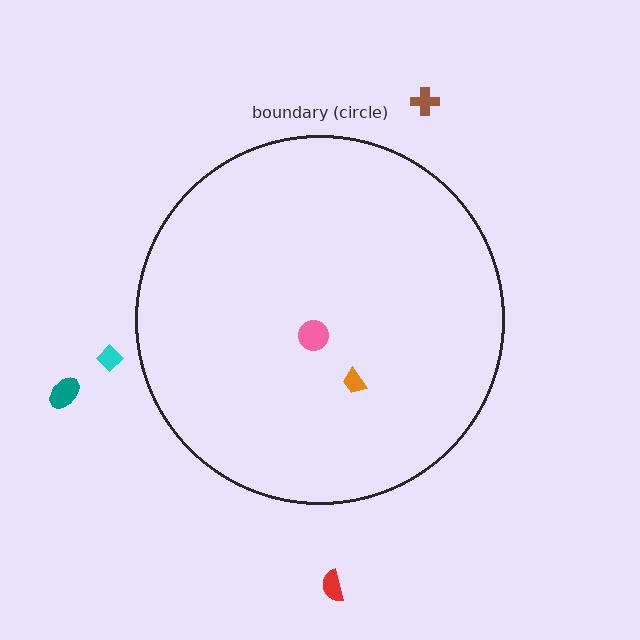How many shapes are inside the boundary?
2 inside, 4 outside.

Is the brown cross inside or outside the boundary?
Outside.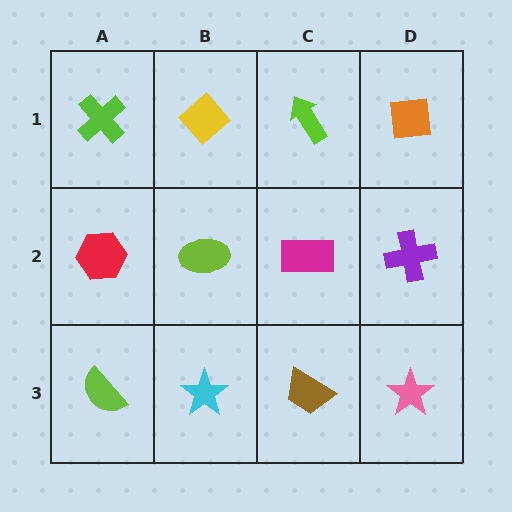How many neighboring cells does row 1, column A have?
2.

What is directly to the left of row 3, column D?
A brown trapezoid.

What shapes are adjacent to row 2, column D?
An orange square (row 1, column D), a pink star (row 3, column D), a magenta rectangle (row 2, column C).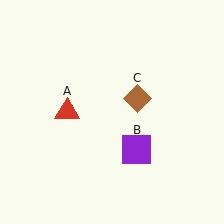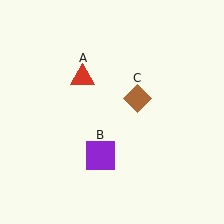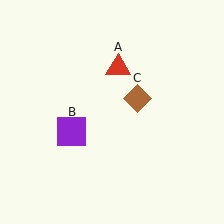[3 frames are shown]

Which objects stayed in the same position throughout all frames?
Brown diamond (object C) remained stationary.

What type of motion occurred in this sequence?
The red triangle (object A), purple square (object B) rotated clockwise around the center of the scene.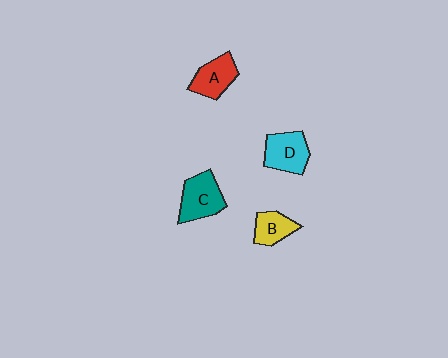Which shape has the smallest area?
Shape B (yellow).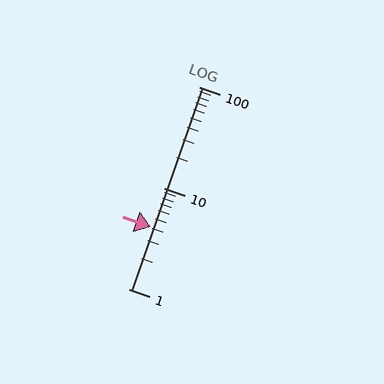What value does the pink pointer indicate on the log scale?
The pointer indicates approximately 4.1.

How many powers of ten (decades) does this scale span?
The scale spans 2 decades, from 1 to 100.